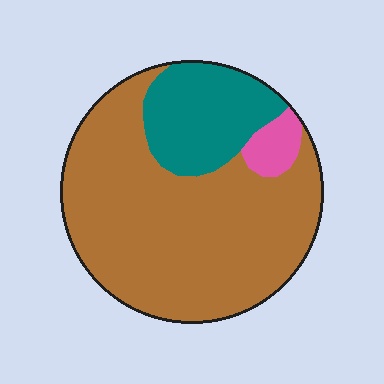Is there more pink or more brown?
Brown.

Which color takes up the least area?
Pink, at roughly 5%.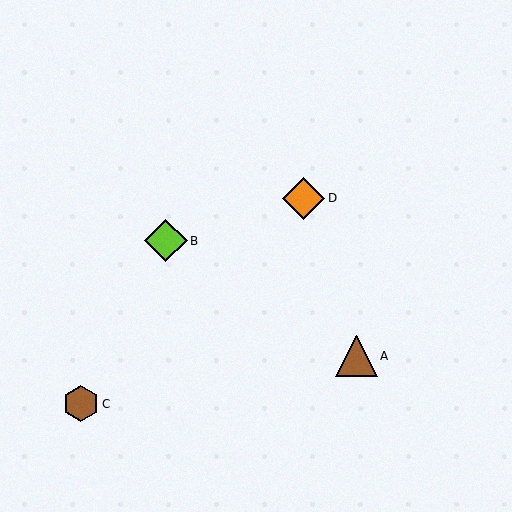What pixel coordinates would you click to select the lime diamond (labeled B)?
Click at (166, 241) to select the lime diamond B.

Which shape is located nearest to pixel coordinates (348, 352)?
The brown triangle (labeled A) at (356, 356) is nearest to that location.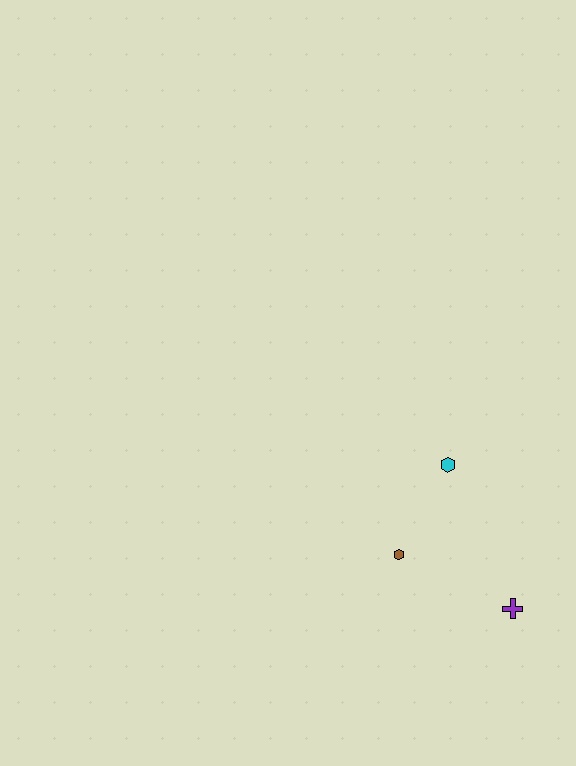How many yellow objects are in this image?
There are no yellow objects.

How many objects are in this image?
There are 3 objects.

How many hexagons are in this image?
There are 2 hexagons.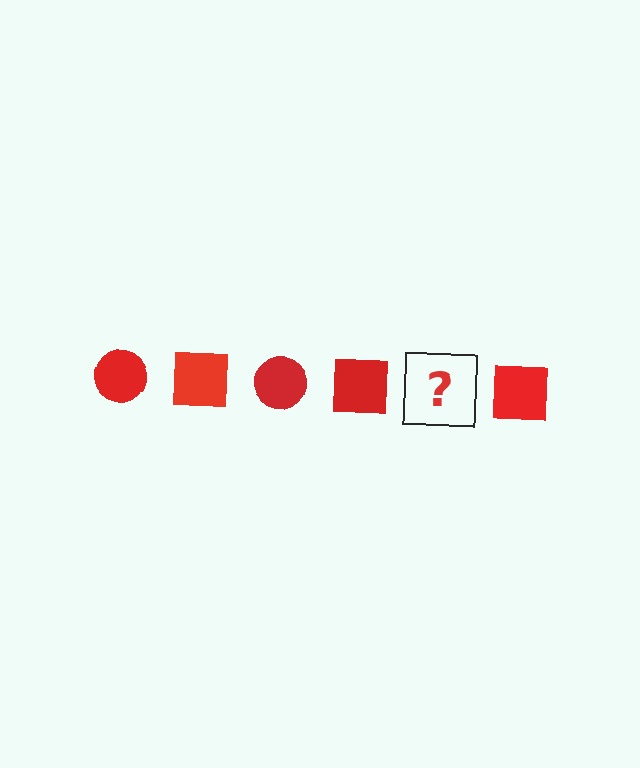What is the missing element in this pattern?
The missing element is a red circle.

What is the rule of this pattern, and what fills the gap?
The rule is that the pattern cycles through circle, square shapes in red. The gap should be filled with a red circle.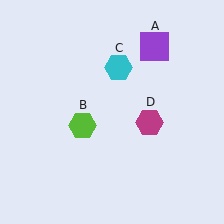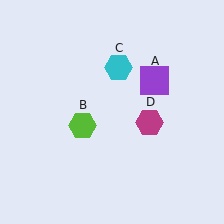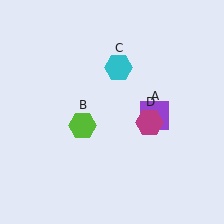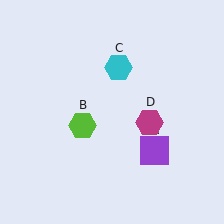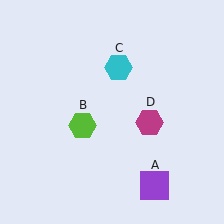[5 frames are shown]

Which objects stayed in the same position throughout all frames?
Lime hexagon (object B) and cyan hexagon (object C) and magenta hexagon (object D) remained stationary.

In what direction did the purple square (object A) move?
The purple square (object A) moved down.